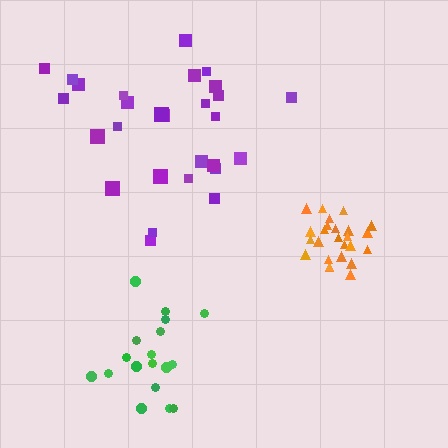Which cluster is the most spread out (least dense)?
Purple.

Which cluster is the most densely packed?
Orange.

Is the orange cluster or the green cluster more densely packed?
Orange.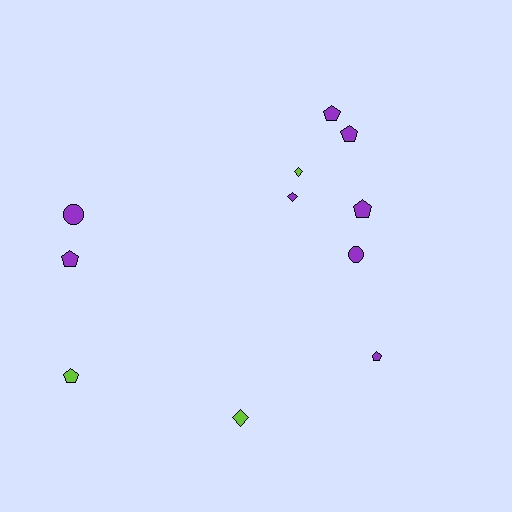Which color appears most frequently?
Purple, with 8 objects.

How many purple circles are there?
There are 2 purple circles.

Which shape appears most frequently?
Pentagon, with 6 objects.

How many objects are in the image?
There are 11 objects.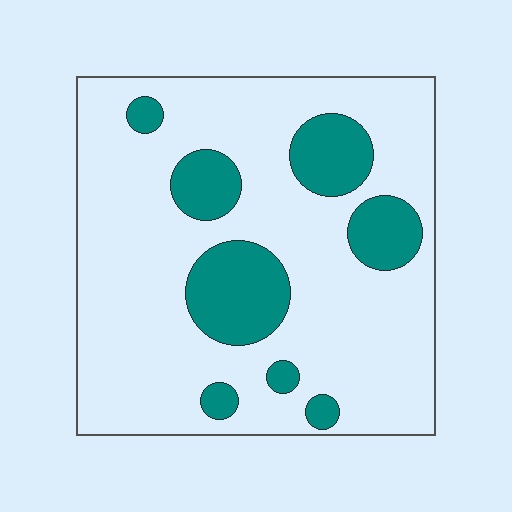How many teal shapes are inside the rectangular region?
8.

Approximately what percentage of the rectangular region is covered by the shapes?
Approximately 20%.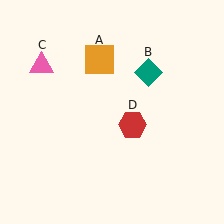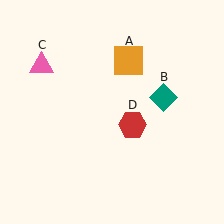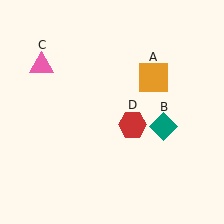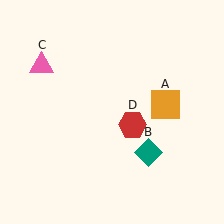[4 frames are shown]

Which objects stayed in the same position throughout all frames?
Pink triangle (object C) and red hexagon (object D) remained stationary.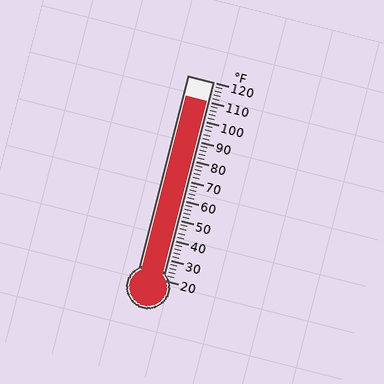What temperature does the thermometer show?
The thermometer shows approximately 110°F.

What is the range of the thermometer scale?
The thermometer scale ranges from 20°F to 120°F.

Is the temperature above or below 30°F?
The temperature is above 30°F.